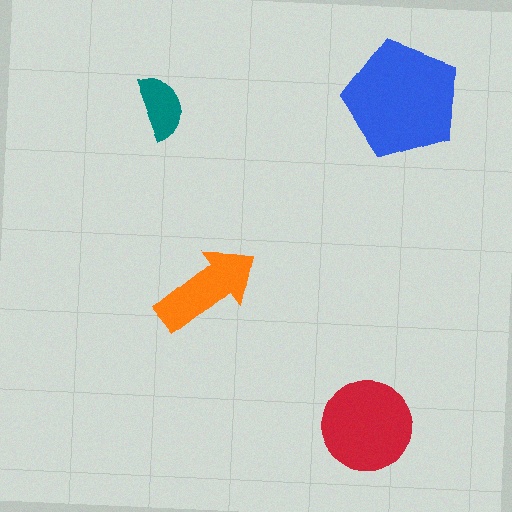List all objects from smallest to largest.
The teal semicircle, the orange arrow, the red circle, the blue pentagon.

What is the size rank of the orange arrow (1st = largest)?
3rd.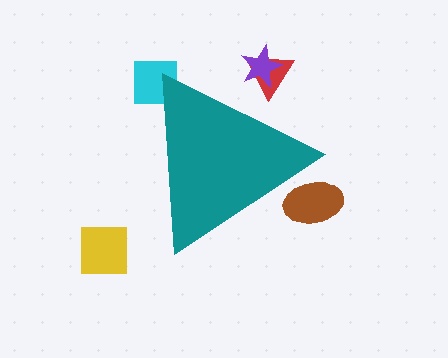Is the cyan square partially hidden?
Yes, the cyan square is partially hidden behind the teal triangle.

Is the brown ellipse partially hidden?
Yes, the brown ellipse is partially hidden behind the teal triangle.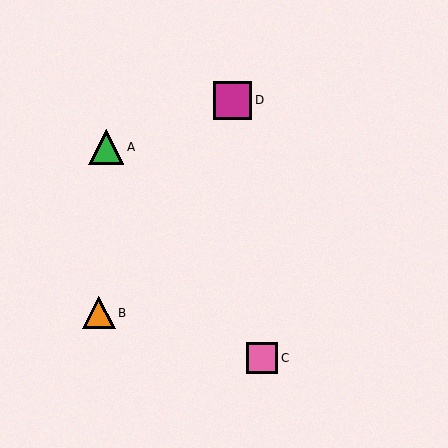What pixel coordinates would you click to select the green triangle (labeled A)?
Click at (106, 147) to select the green triangle A.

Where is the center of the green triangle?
The center of the green triangle is at (106, 147).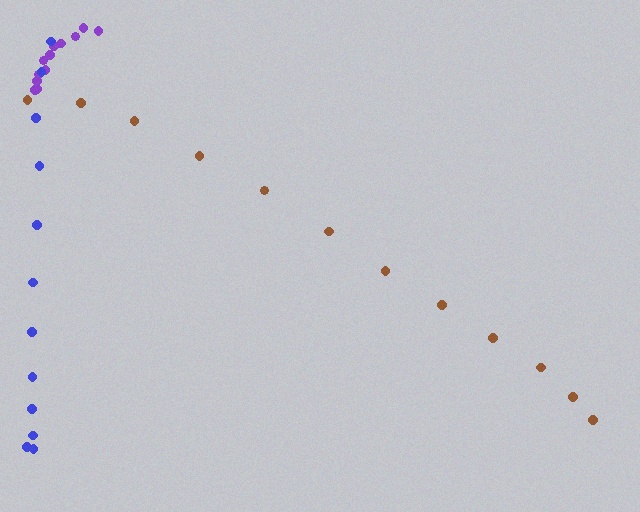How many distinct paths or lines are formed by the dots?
There are 3 distinct paths.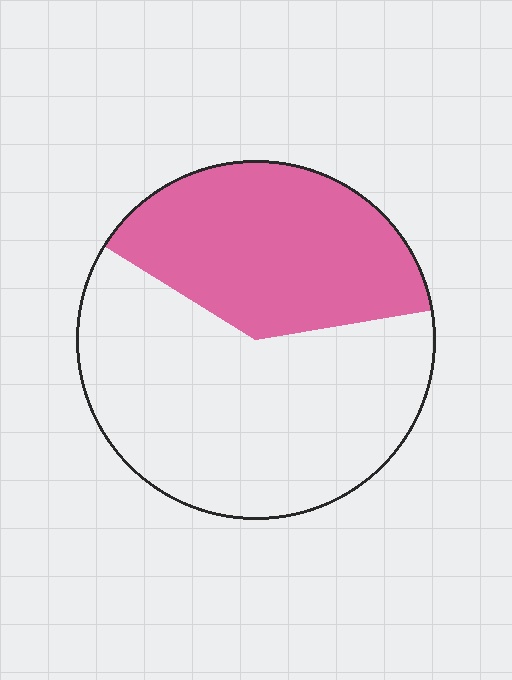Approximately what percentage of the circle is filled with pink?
Approximately 40%.